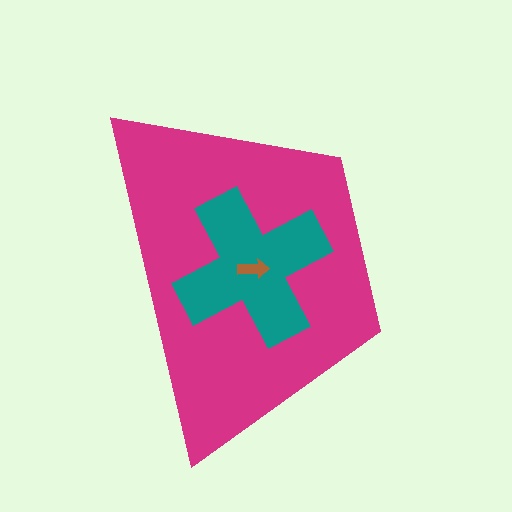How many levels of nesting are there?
3.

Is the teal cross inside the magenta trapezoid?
Yes.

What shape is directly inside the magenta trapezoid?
The teal cross.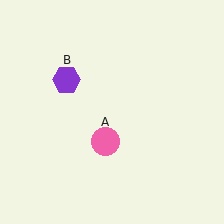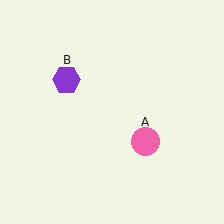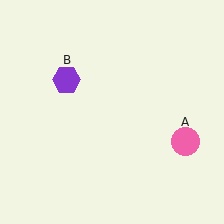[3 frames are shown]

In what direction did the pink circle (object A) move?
The pink circle (object A) moved right.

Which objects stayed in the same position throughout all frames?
Purple hexagon (object B) remained stationary.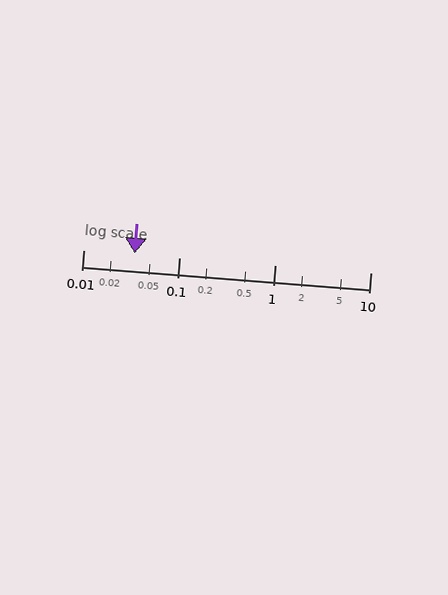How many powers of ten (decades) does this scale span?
The scale spans 3 decades, from 0.01 to 10.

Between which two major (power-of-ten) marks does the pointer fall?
The pointer is between 0.01 and 0.1.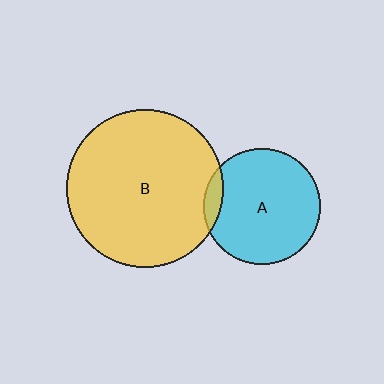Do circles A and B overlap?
Yes.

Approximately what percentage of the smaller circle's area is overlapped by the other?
Approximately 10%.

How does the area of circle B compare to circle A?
Approximately 1.8 times.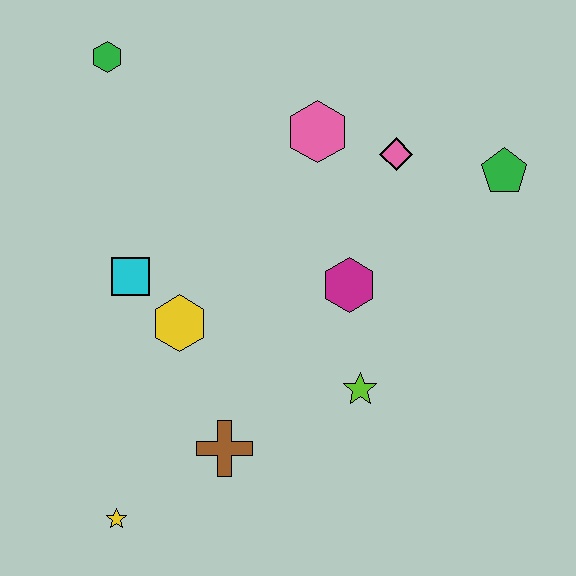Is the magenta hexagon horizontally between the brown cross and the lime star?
Yes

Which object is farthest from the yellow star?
The green pentagon is farthest from the yellow star.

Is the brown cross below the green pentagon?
Yes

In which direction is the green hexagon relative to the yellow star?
The green hexagon is above the yellow star.